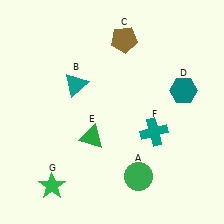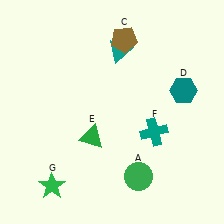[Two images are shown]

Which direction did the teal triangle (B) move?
The teal triangle (B) moved right.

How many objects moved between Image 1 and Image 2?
1 object moved between the two images.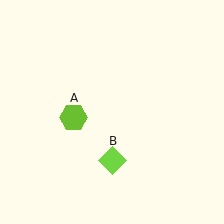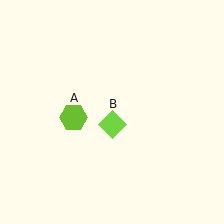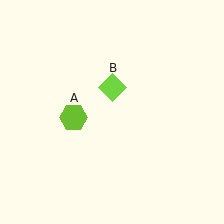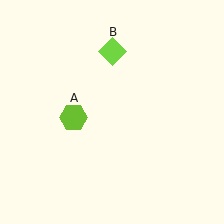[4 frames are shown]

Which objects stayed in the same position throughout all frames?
Lime hexagon (object A) remained stationary.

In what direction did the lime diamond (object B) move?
The lime diamond (object B) moved up.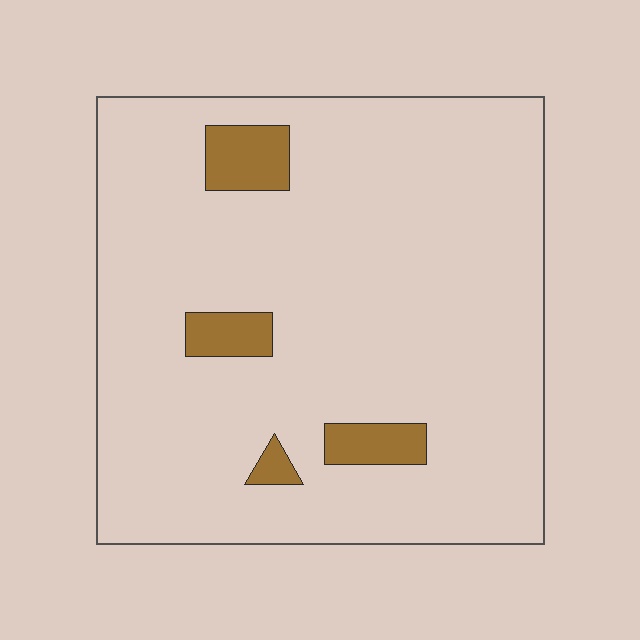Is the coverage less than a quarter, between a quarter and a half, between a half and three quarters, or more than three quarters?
Less than a quarter.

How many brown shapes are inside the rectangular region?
4.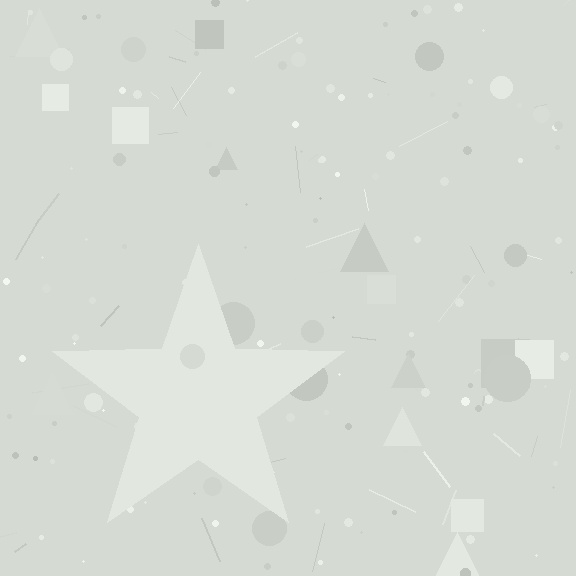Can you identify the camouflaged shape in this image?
The camouflaged shape is a star.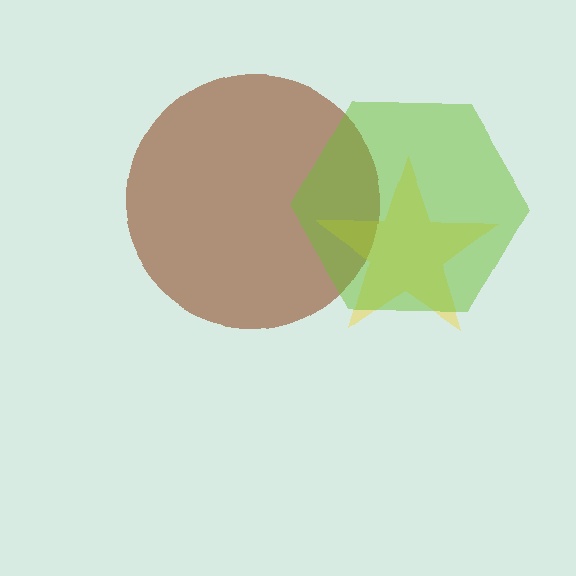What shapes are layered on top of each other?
The layered shapes are: a brown circle, a yellow star, a lime hexagon.